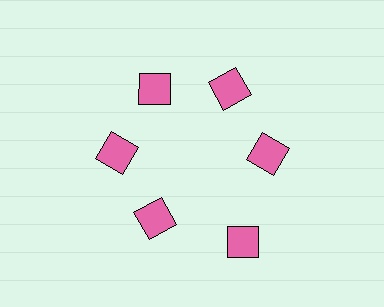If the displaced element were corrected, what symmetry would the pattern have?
It would have 6-fold rotational symmetry — the pattern would map onto itself every 60 degrees.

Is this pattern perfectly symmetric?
No. The 6 pink squares are arranged in a ring, but one element near the 5 o'clock position is pushed outward from the center, breaking the 6-fold rotational symmetry.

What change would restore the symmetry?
The symmetry would be restored by moving it inward, back onto the ring so that all 6 squares sit at equal angles and equal distance from the center.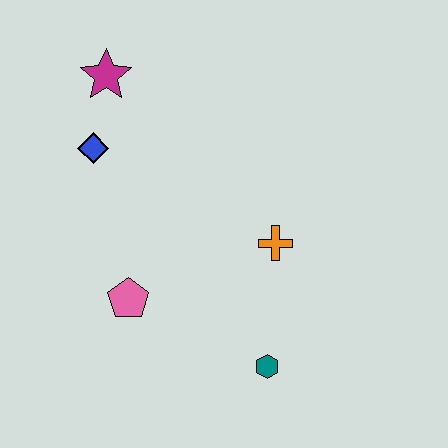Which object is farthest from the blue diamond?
The teal hexagon is farthest from the blue diamond.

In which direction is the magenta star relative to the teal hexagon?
The magenta star is above the teal hexagon.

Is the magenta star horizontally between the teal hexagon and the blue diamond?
Yes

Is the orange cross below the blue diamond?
Yes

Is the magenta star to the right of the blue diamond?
Yes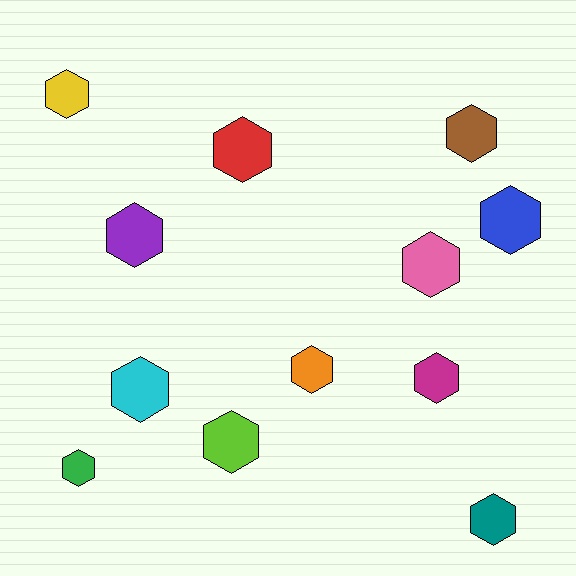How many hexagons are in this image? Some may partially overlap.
There are 12 hexagons.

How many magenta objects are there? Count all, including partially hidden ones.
There is 1 magenta object.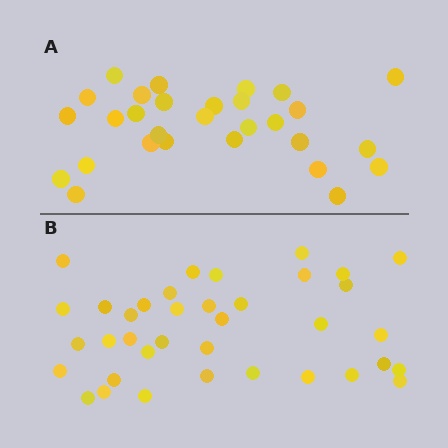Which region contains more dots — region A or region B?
Region B (the bottom region) has more dots.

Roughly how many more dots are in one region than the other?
Region B has roughly 8 or so more dots than region A.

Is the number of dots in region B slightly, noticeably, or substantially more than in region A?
Region B has noticeably more, but not dramatically so. The ratio is roughly 1.3 to 1.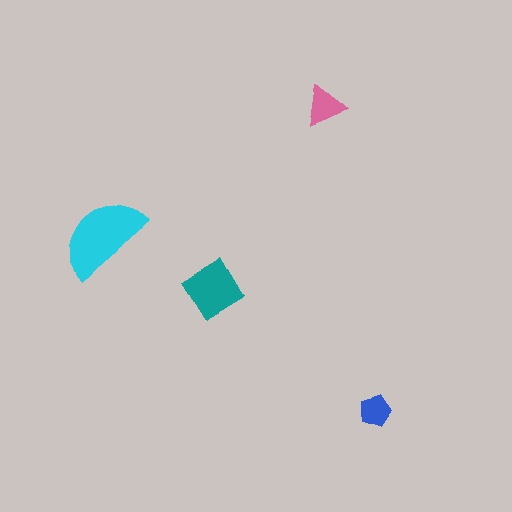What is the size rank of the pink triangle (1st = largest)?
3rd.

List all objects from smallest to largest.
The blue pentagon, the pink triangle, the teal diamond, the cyan semicircle.